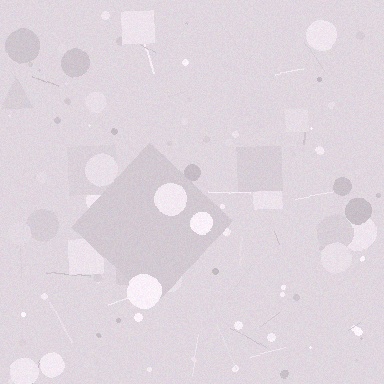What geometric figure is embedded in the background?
A diamond is embedded in the background.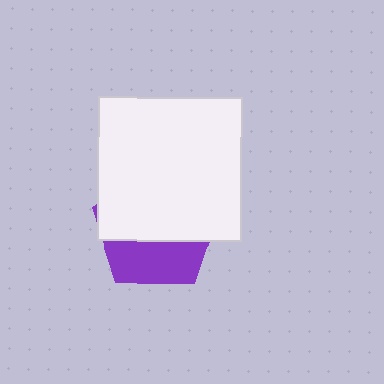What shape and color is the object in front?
The object in front is a white square.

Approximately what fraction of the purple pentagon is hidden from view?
Roughly 63% of the purple pentagon is hidden behind the white square.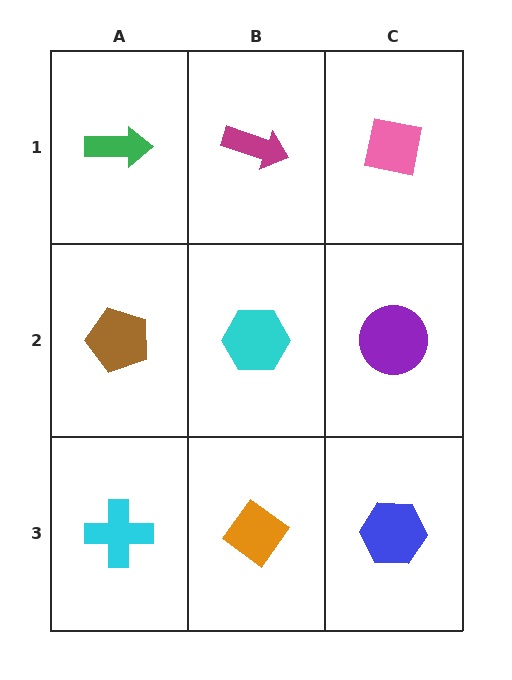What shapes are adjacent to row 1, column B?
A cyan hexagon (row 2, column B), a green arrow (row 1, column A), a pink square (row 1, column C).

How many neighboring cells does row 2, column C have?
3.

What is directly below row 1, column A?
A brown pentagon.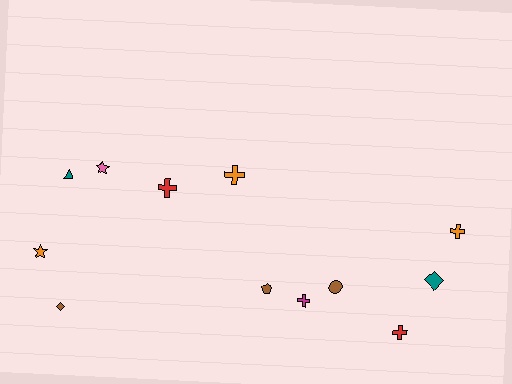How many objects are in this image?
There are 12 objects.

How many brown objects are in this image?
There are 3 brown objects.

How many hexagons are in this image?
There are no hexagons.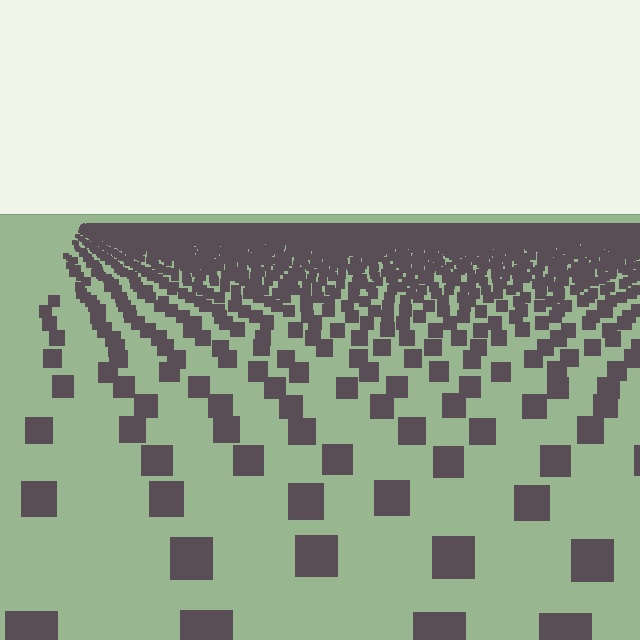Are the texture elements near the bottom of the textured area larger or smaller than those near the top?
Larger. Near the bottom, elements are closer to the viewer and appear at a bigger on-screen size.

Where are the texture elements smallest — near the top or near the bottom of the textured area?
Near the top.